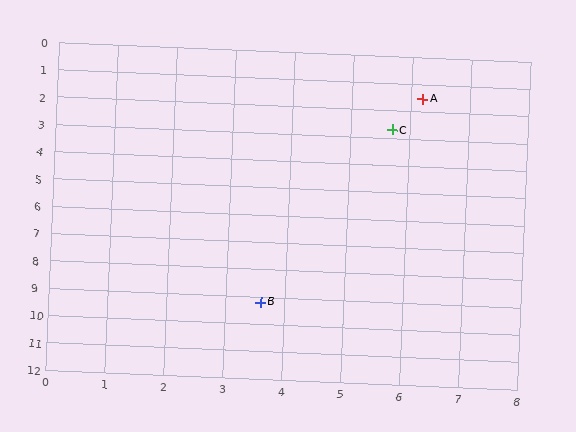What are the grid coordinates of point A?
Point A is at approximately (6.2, 1.5).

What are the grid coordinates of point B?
Point B is at approximately (3.6, 9.2).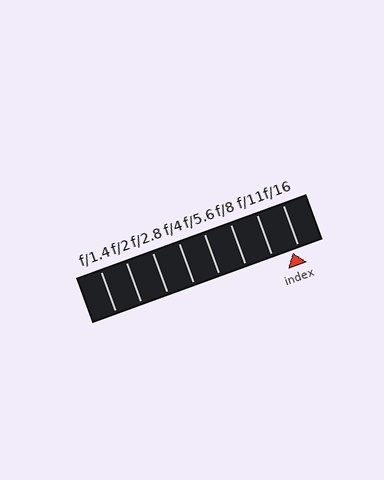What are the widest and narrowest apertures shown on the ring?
The widest aperture shown is f/1.4 and the narrowest is f/16.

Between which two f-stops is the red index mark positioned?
The index mark is between f/11 and f/16.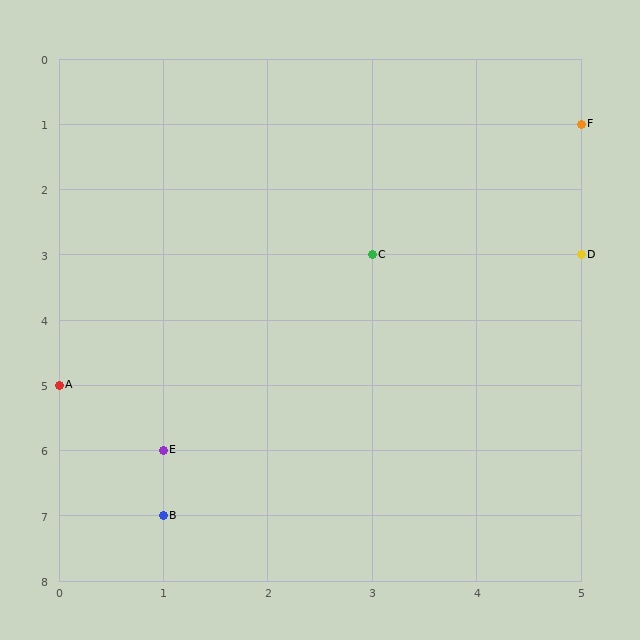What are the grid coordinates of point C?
Point C is at grid coordinates (3, 3).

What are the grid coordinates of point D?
Point D is at grid coordinates (5, 3).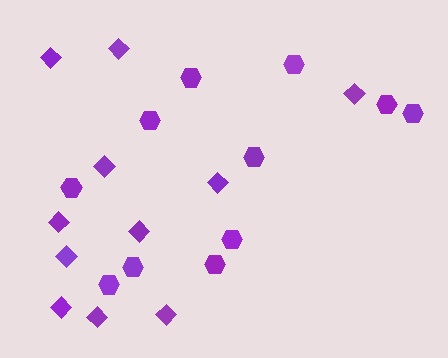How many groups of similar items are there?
There are 2 groups: one group of hexagons (11) and one group of diamonds (11).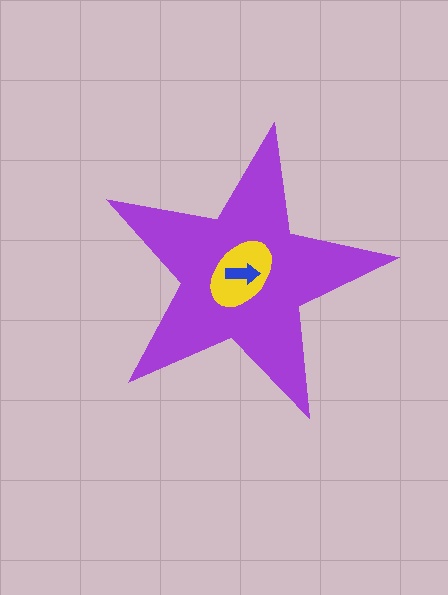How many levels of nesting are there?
3.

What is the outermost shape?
The purple star.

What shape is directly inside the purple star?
The yellow ellipse.